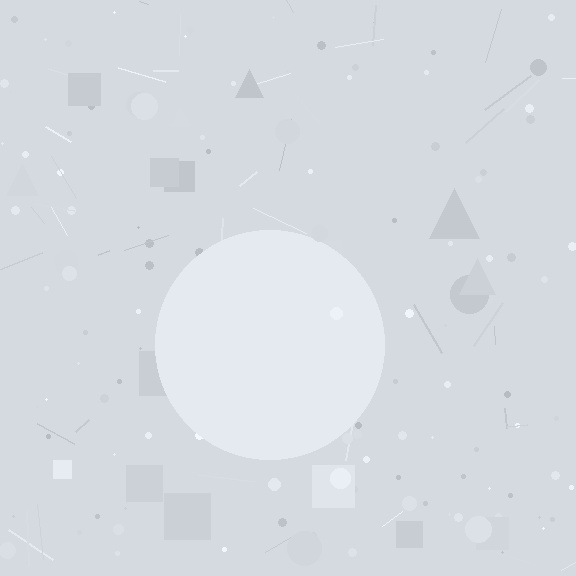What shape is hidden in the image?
A circle is hidden in the image.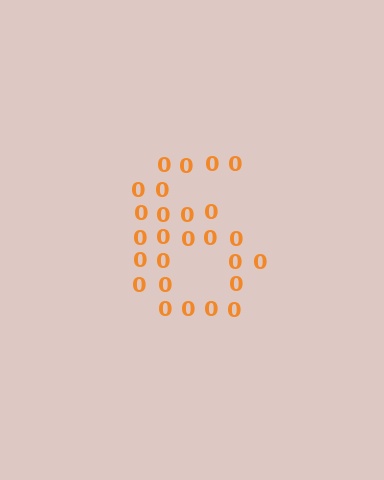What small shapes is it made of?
It is made of small digit 0's.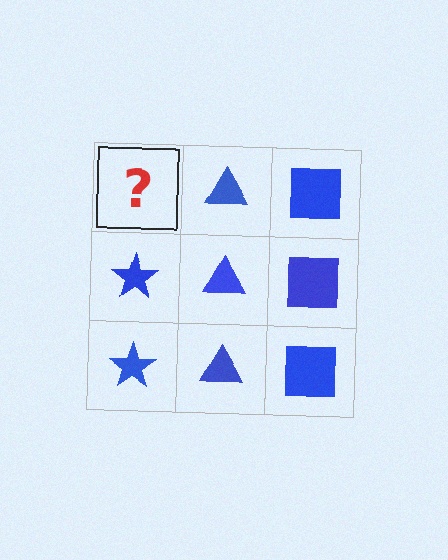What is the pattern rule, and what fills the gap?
The rule is that each column has a consistent shape. The gap should be filled with a blue star.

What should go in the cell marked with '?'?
The missing cell should contain a blue star.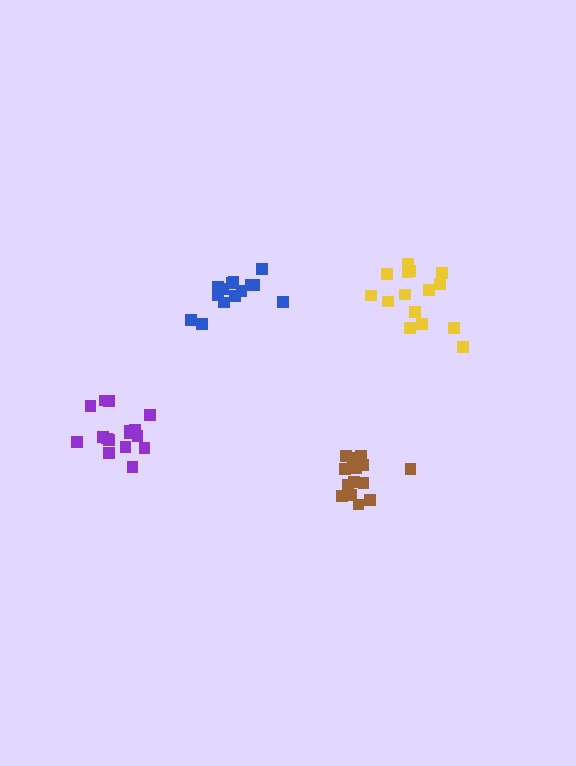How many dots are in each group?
Group 1: 15 dots, Group 2: 16 dots, Group 3: 14 dots, Group 4: 14 dots (59 total).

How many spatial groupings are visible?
There are 4 spatial groupings.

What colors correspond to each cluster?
The clusters are colored: yellow, purple, brown, blue.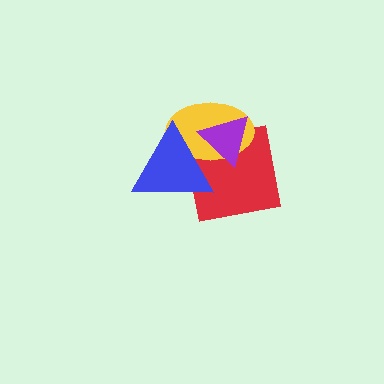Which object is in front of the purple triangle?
The blue triangle is in front of the purple triangle.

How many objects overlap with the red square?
3 objects overlap with the red square.